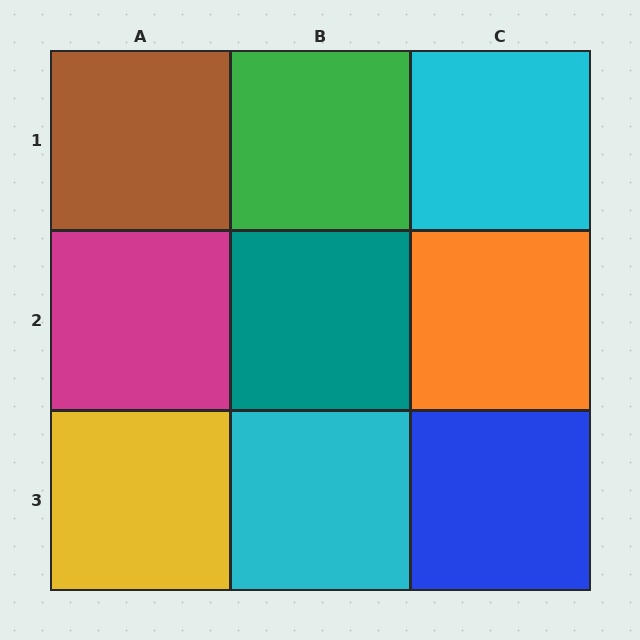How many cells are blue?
1 cell is blue.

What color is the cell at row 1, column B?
Green.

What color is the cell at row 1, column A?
Brown.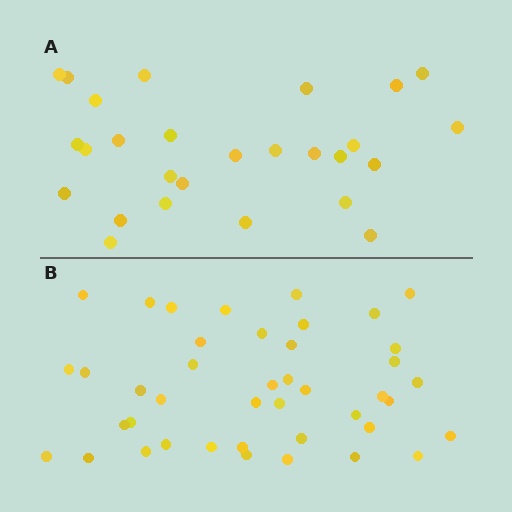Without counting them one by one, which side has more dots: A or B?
Region B (the bottom region) has more dots.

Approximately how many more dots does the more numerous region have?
Region B has approximately 15 more dots than region A.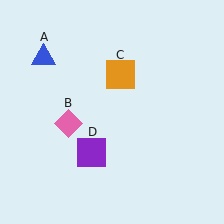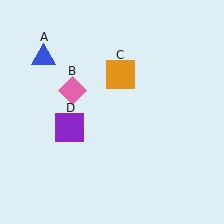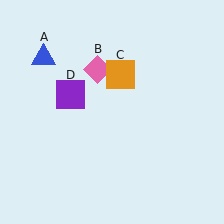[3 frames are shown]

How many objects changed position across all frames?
2 objects changed position: pink diamond (object B), purple square (object D).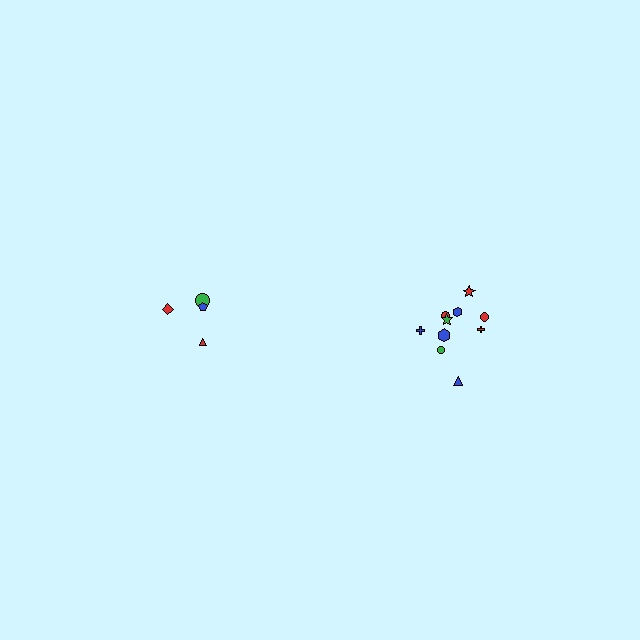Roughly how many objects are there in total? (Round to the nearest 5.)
Roughly 15 objects in total.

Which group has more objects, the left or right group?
The right group.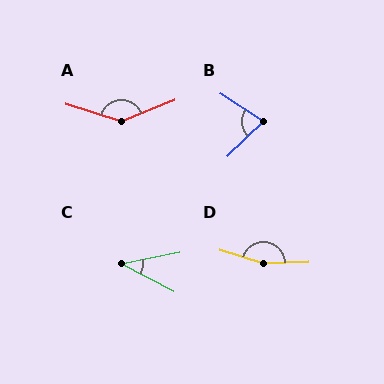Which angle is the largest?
D, at approximately 160 degrees.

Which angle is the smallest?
C, at approximately 39 degrees.